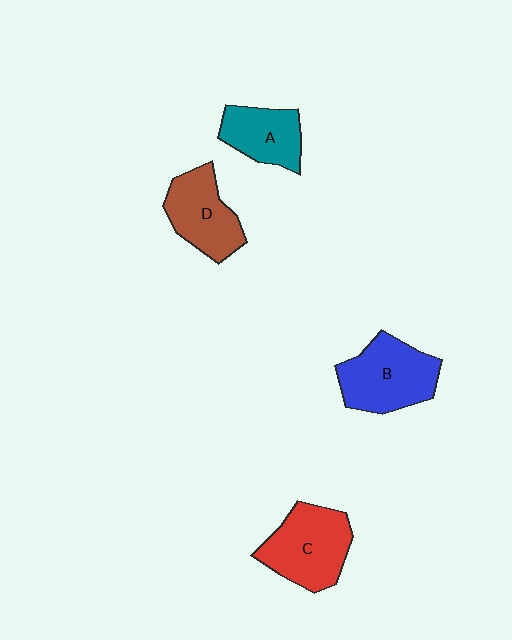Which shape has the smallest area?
Shape A (teal).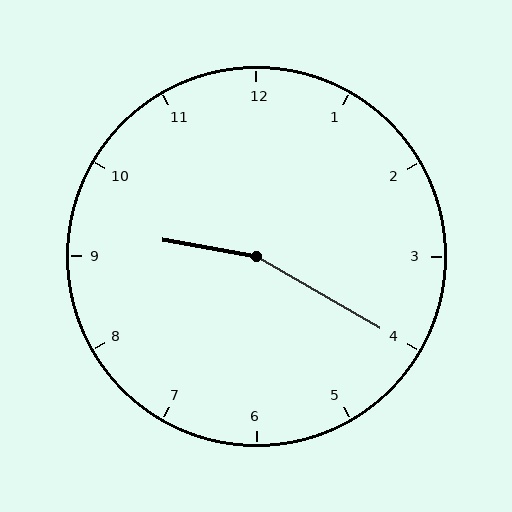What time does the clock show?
9:20.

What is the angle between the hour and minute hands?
Approximately 160 degrees.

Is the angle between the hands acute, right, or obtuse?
It is obtuse.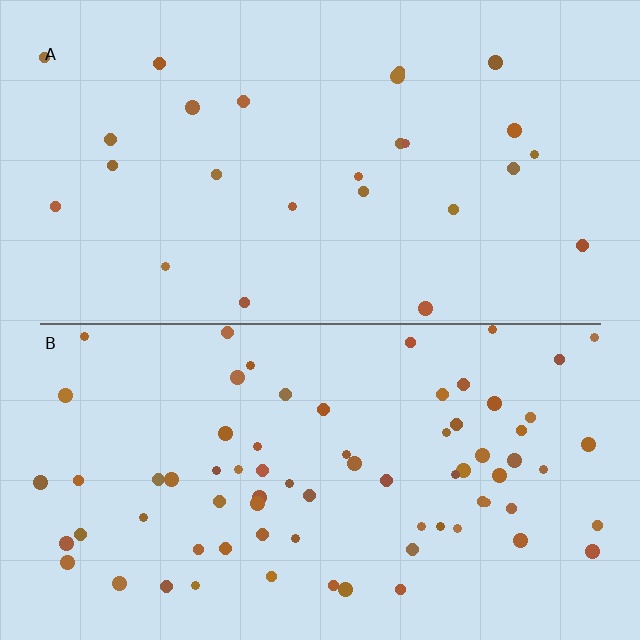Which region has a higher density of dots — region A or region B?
B (the bottom).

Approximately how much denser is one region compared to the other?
Approximately 2.9× — region B over region A.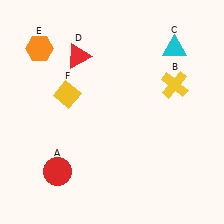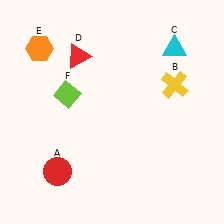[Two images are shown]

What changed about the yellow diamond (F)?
In Image 1, F is yellow. In Image 2, it changed to lime.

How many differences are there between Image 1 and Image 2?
There is 1 difference between the two images.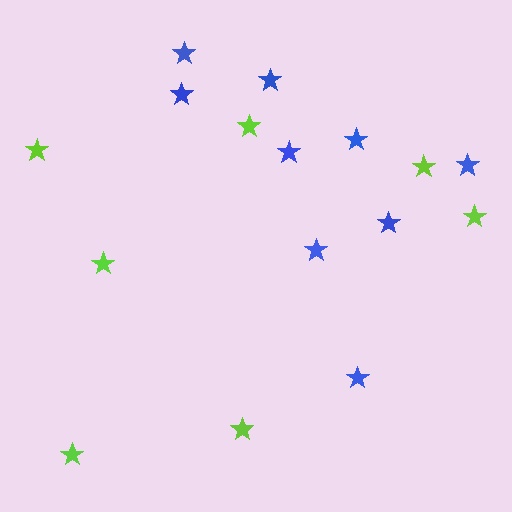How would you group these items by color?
There are 2 groups: one group of lime stars (7) and one group of blue stars (9).